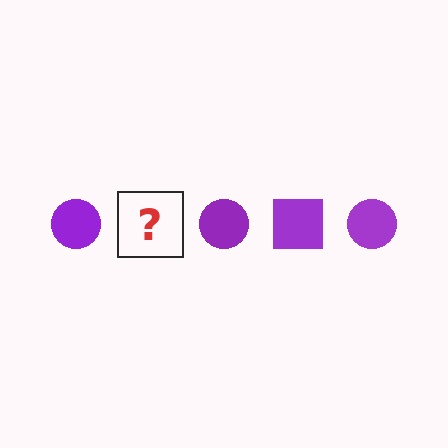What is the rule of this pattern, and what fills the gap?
The rule is that the pattern cycles through circle, square shapes in purple. The gap should be filled with a purple square.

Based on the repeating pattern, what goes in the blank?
The blank should be a purple square.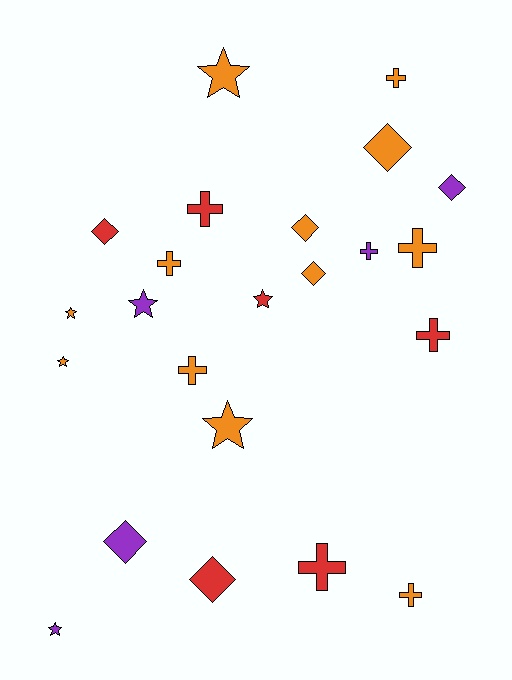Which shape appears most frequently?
Cross, with 9 objects.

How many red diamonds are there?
There are 2 red diamonds.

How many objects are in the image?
There are 23 objects.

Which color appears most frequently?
Orange, with 12 objects.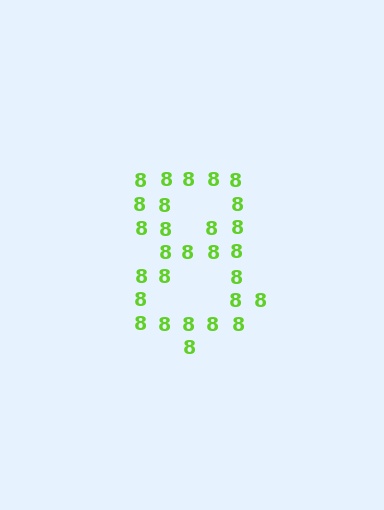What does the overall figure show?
The overall figure shows the digit 8.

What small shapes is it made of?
It is made of small digit 8's.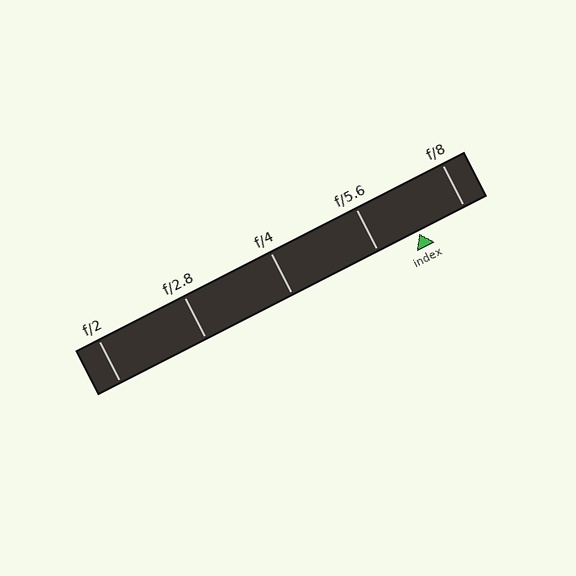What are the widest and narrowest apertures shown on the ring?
The widest aperture shown is f/2 and the narrowest is f/8.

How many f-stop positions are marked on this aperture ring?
There are 5 f-stop positions marked.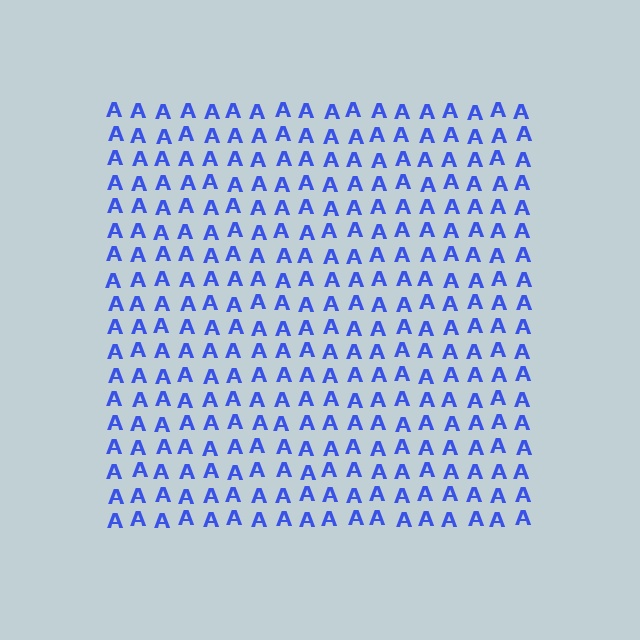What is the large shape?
The large shape is a square.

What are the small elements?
The small elements are letter A's.